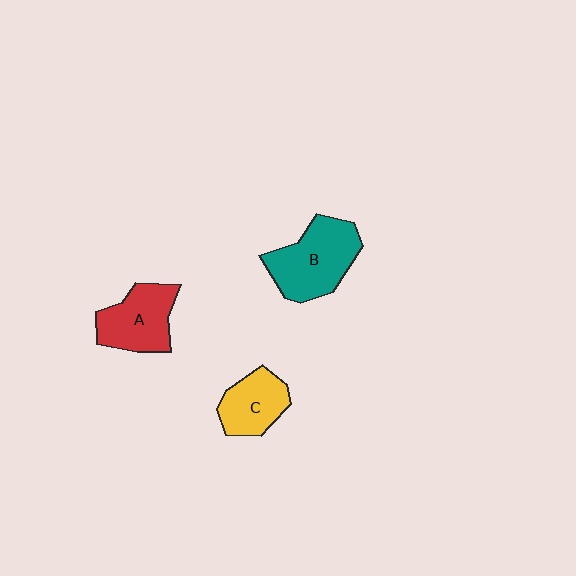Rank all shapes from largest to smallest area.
From largest to smallest: B (teal), A (red), C (yellow).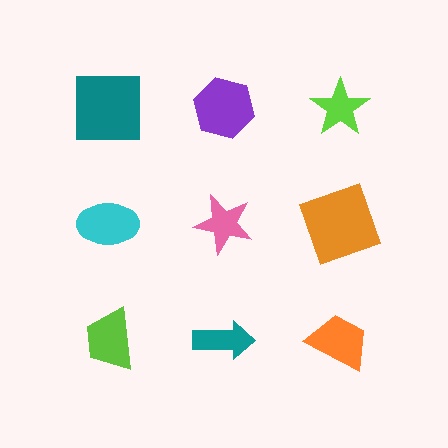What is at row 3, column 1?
A lime trapezoid.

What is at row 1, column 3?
A lime star.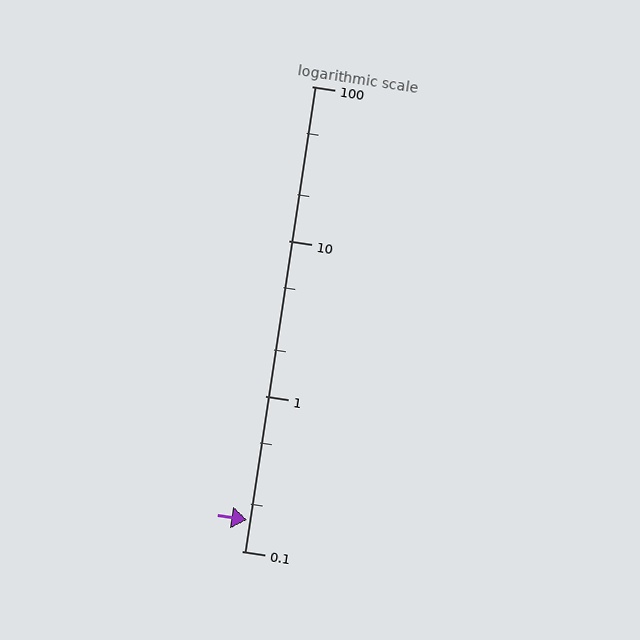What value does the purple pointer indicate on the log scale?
The pointer indicates approximately 0.16.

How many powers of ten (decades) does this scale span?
The scale spans 3 decades, from 0.1 to 100.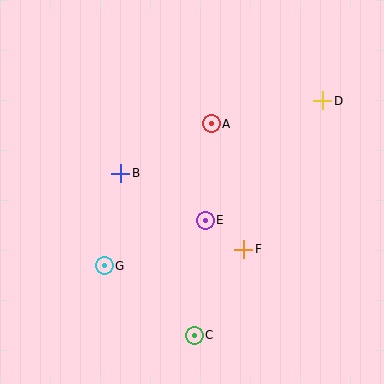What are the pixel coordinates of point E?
Point E is at (205, 220).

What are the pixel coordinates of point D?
Point D is at (323, 101).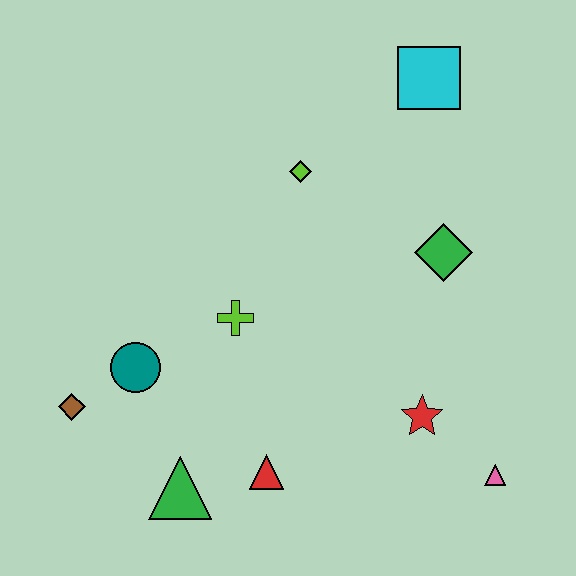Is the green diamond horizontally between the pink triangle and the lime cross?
Yes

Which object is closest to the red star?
The pink triangle is closest to the red star.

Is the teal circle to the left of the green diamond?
Yes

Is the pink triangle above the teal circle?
No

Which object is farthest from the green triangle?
The cyan square is farthest from the green triangle.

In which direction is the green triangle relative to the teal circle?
The green triangle is below the teal circle.